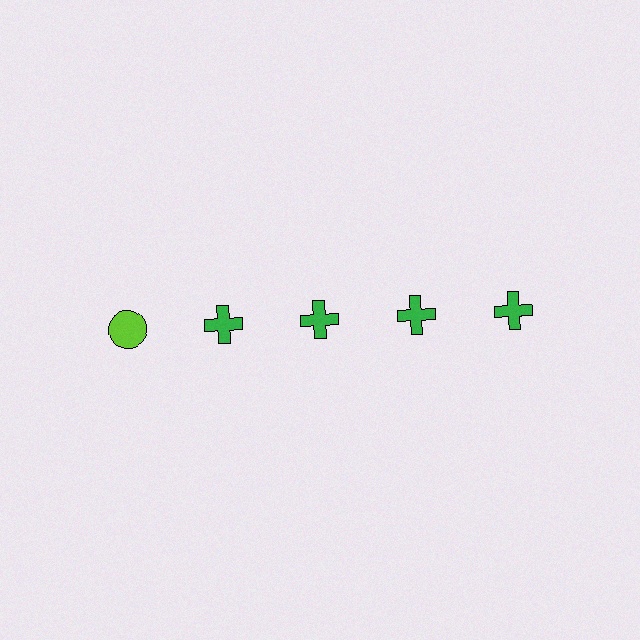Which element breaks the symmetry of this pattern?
The lime circle in the top row, leftmost column breaks the symmetry. All other shapes are green crosses.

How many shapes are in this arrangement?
There are 5 shapes arranged in a grid pattern.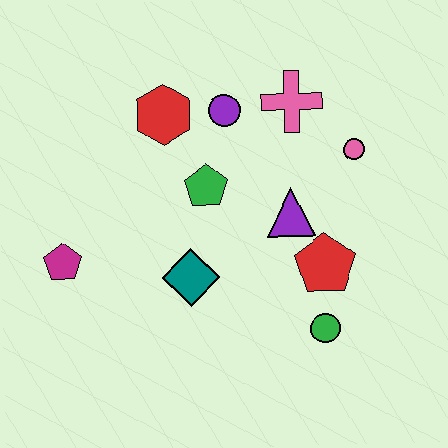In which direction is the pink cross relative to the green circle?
The pink cross is above the green circle.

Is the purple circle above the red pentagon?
Yes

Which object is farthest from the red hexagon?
The green circle is farthest from the red hexagon.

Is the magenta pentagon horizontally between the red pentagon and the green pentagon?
No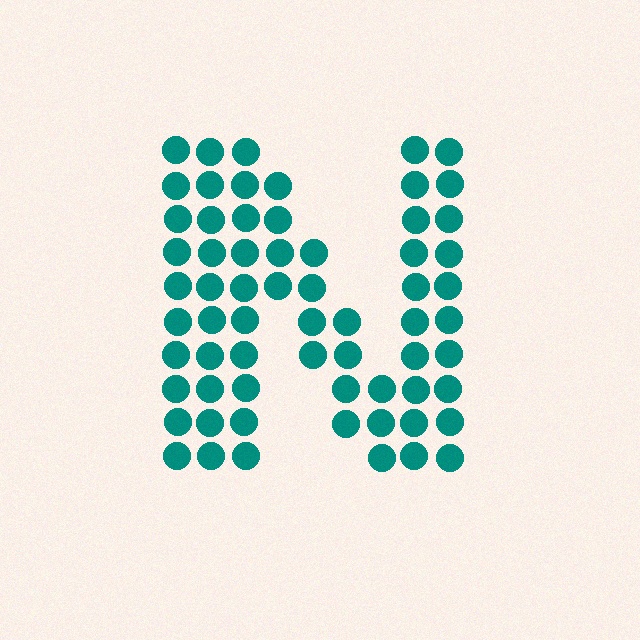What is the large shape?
The large shape is the letter N.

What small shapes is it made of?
It is made of small circles.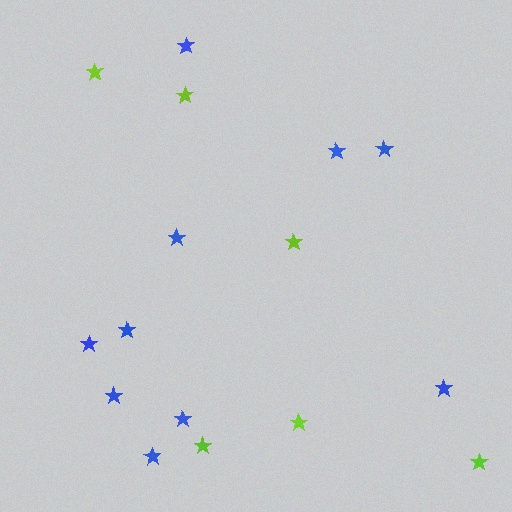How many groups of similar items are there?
There are 2 groups: one group of lime stars (6) and one group of blue stars (10).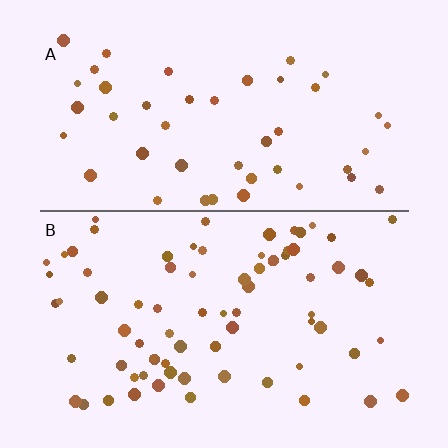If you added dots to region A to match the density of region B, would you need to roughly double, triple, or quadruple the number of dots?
Approximately double.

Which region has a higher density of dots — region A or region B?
B (the bottom).